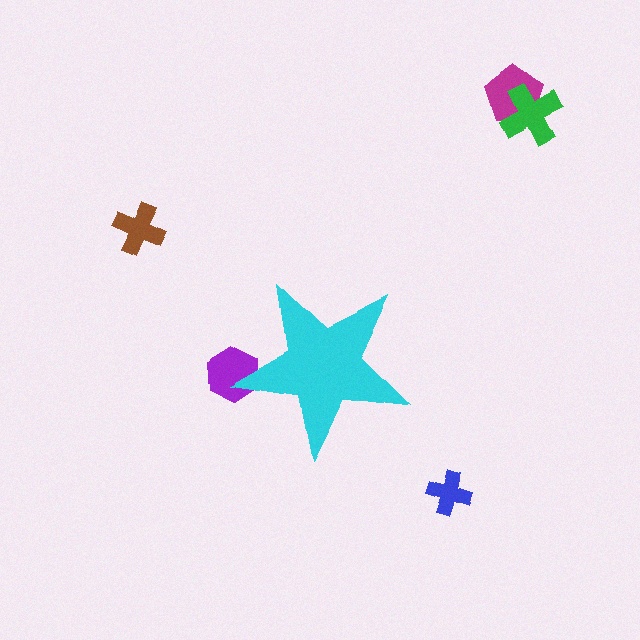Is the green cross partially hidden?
No, the green cross is fully visible.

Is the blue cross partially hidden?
No, the blue cross is fully visible.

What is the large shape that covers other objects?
A cyan star.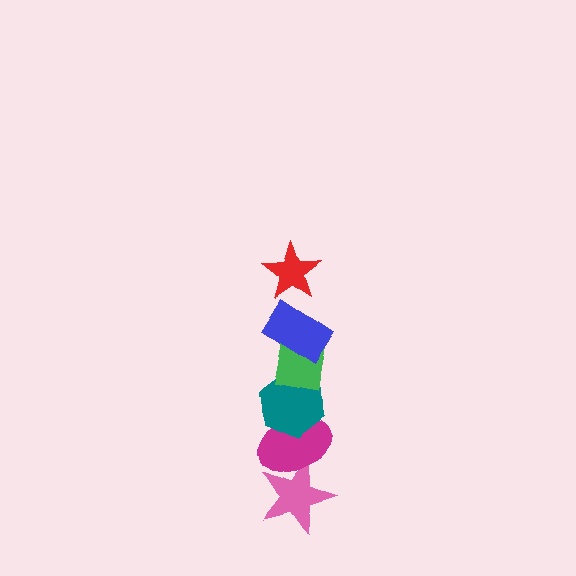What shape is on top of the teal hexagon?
The green square is on top of the teal hexagon.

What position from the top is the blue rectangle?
The blue rectangle is 2nd from the top.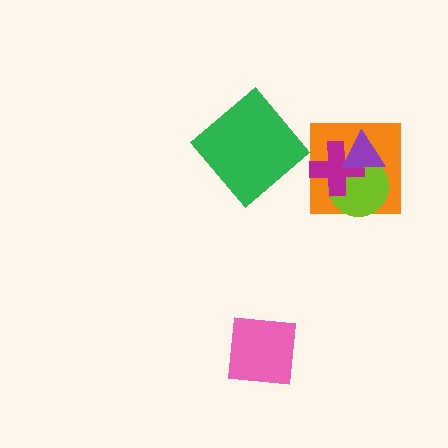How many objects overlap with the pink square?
0 objects overlap with the pink square.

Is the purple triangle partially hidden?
No, no other shape covers it.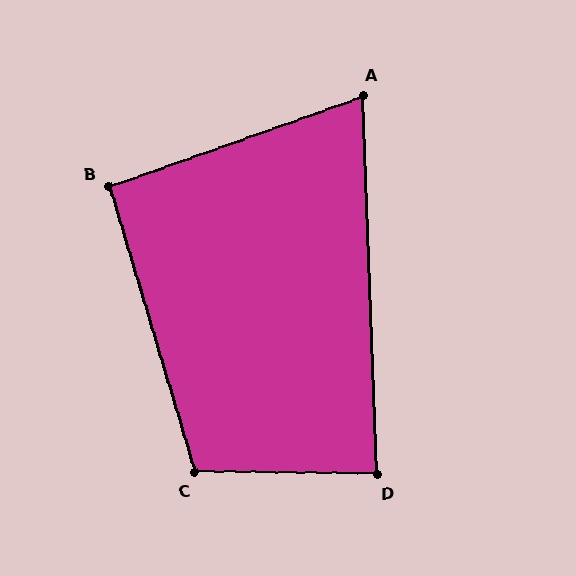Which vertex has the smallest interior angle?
A, at approximately 73 degrees.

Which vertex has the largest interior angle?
C, at approximately 107 degrees.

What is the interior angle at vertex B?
Approximately 93 degrees (approximately right).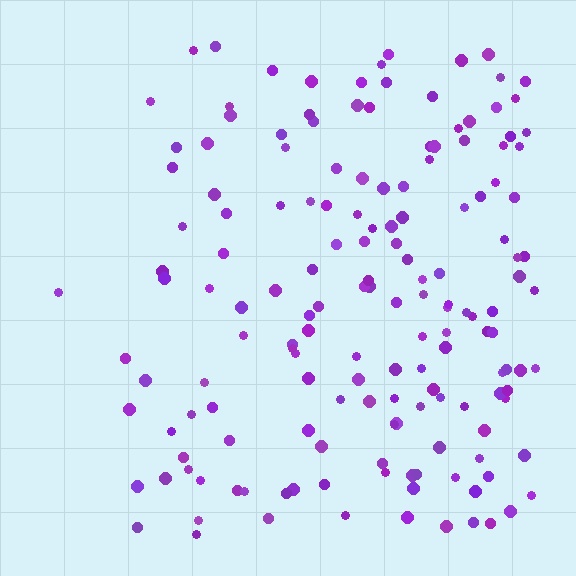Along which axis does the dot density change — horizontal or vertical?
Horizontal.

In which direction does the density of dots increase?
From left to right, with the right side densest.